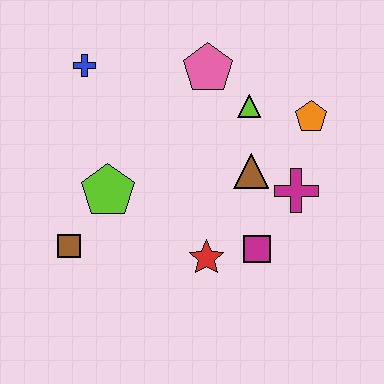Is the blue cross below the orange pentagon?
No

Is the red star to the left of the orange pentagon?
Yes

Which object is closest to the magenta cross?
The brown triangle is closest to the magenta cross.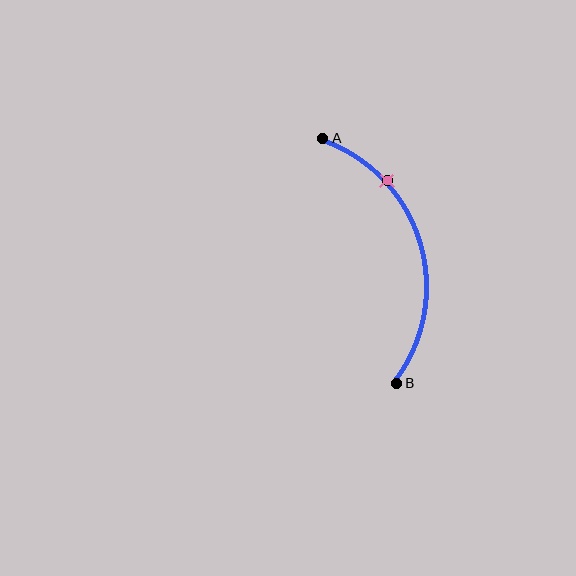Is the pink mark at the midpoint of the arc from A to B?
No. The pink mark lies on the arc but is closer to endpoint A. The arc midpoint would be at the point on the curve equidistant along the arc from both A and B.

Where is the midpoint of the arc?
The arc midpoint is the point on the curve farthest from the straight line joining A and B. It sits to the right of that line.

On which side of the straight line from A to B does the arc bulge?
The arc bulges to the right of the straight line connecting A and B.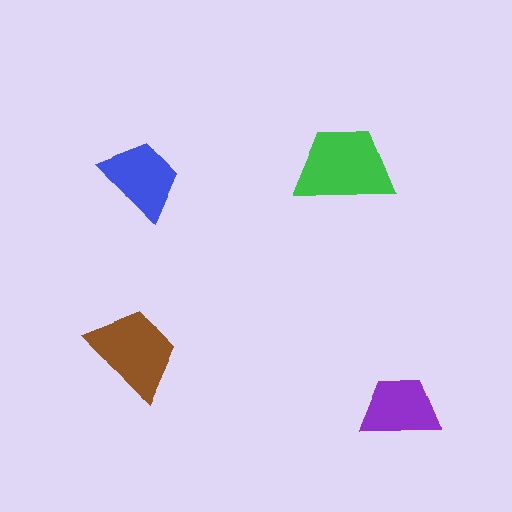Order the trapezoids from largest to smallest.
the green one, the brown one, the blue one, the purple one.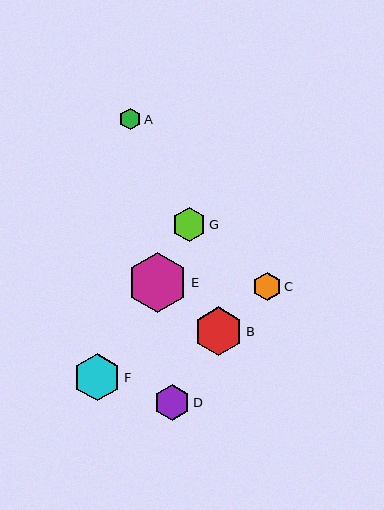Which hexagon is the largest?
Hexagon E is the largest with a size of approximately 61 pixels.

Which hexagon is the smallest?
Hexagon A is the smallest with a size of approximately 21 pixels.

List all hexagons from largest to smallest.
From largest to smallest: E, B, F, D, G, C, A.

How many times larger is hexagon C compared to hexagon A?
Hexagon C is approximately 1.3 times the size of hexagon A.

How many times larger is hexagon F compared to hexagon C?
Hexagon F is approximately 1.7 times the size of hexagon C.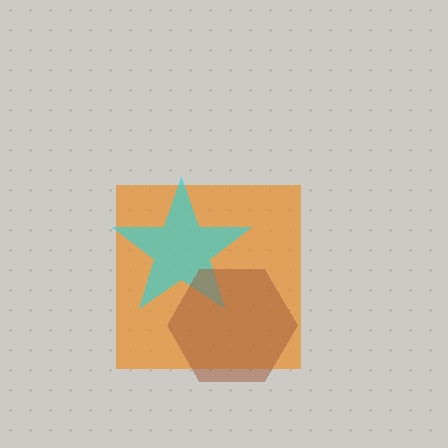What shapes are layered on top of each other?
The layered shapes are: an orange square, a cyan star, a brown hexagon.